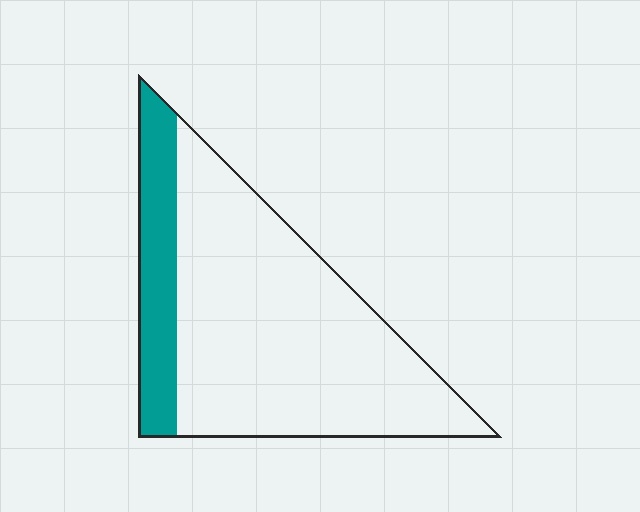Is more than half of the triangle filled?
No.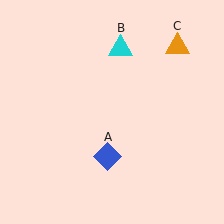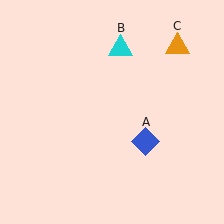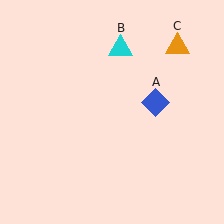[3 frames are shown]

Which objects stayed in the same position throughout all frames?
Cyan triangle (object B) and orange triangle (object C) remained stationary.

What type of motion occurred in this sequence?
The blue diamond (object A) rotated counterclockwise around the center of the scene.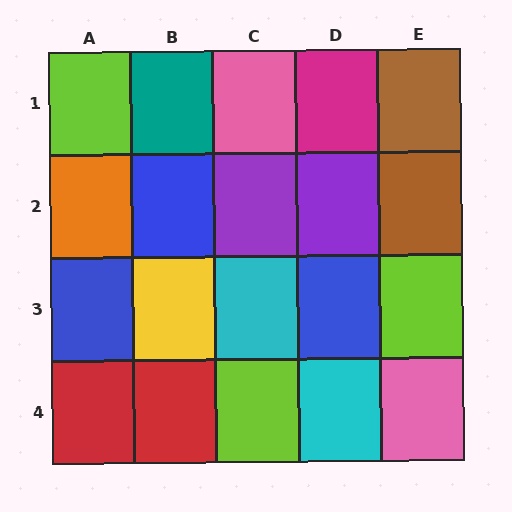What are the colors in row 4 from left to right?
Red, red, lime, cyan, pink.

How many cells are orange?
1 cell is orange.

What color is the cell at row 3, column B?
Yellow.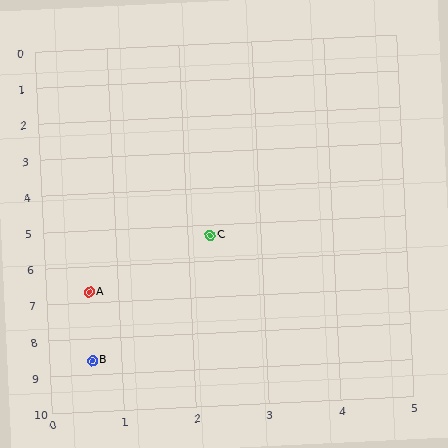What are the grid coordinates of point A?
Point A is at approximately (0.6, 6.7).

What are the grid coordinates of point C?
Point C is at approximately (2.3, 5.3).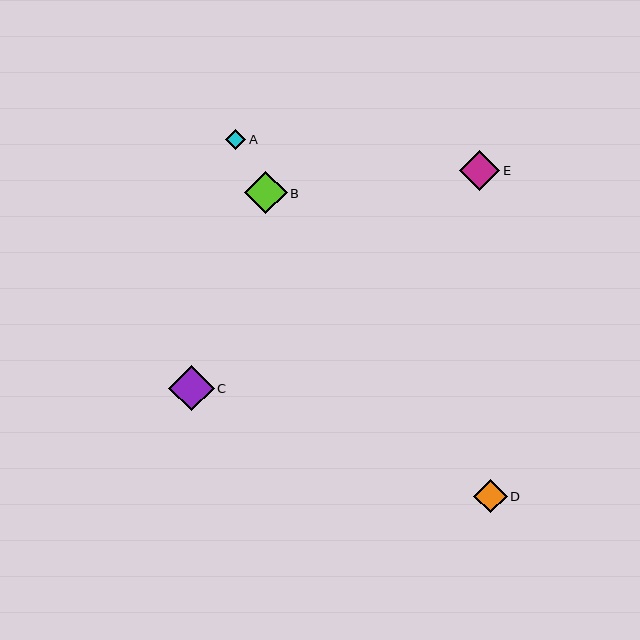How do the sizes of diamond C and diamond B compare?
Diamond C and diamond B are approximately the same size.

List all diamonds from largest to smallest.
From largest to smallest: C, B, E, D, A.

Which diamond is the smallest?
Diamond A is the smallest with a size of approximately 20 pixels.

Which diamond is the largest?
Diamond C is the largest with a size of approximately 46 pixels.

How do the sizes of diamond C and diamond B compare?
Diamond C and diamond B are approximately the same size.